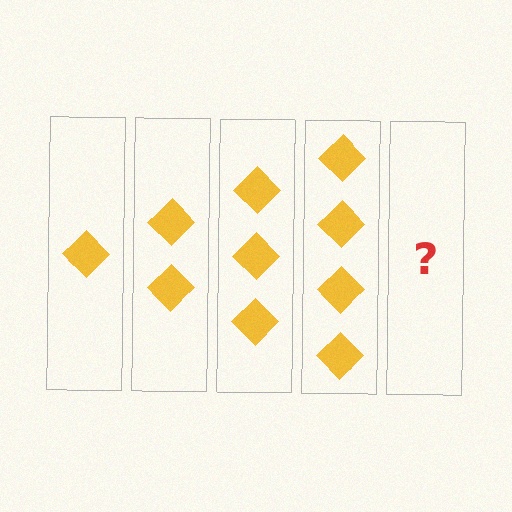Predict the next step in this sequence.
The next step is 5 diamonds.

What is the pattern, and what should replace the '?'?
The pattern is that each step adds one more diamond. The '?' should be 5 diamonds.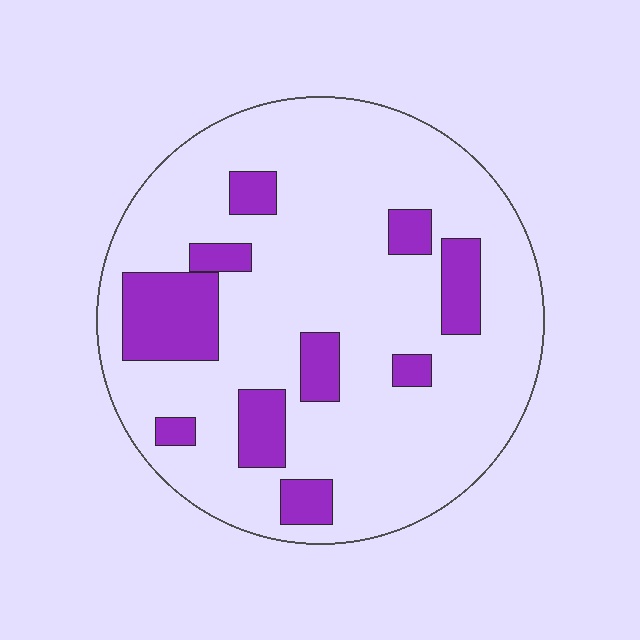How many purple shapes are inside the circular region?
10.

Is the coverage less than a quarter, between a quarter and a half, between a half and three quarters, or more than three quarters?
Less than a quarter.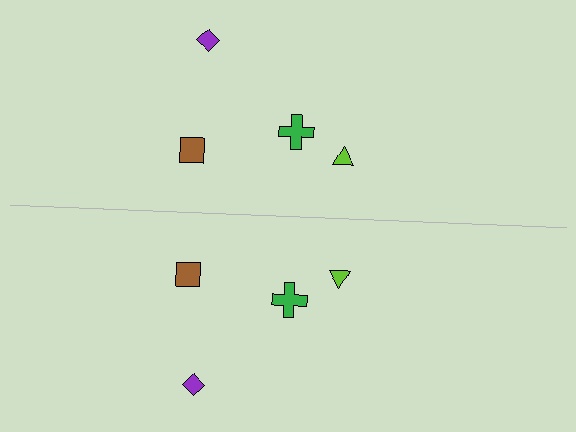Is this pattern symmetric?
Yes, this pattern has bilateral (reflection) symmetry.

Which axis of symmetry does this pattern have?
The pattern has a horizontal axis of symmetry running through the center of the image.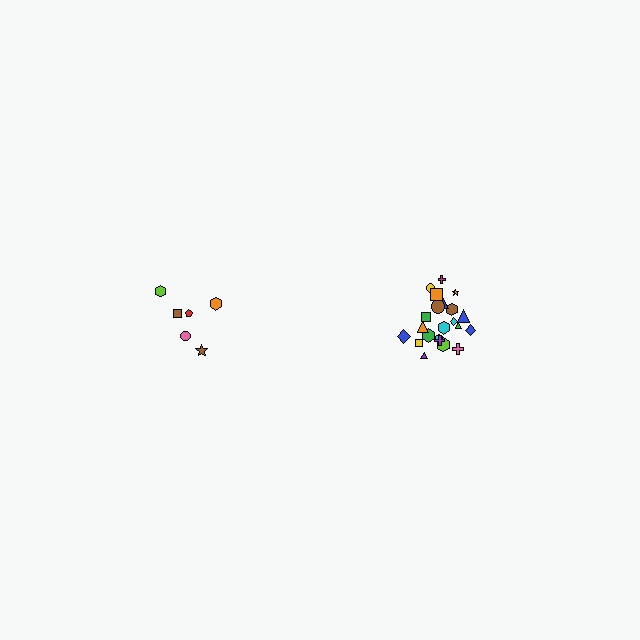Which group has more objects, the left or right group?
The right group.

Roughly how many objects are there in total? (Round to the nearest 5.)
Roughly 30 objects in total.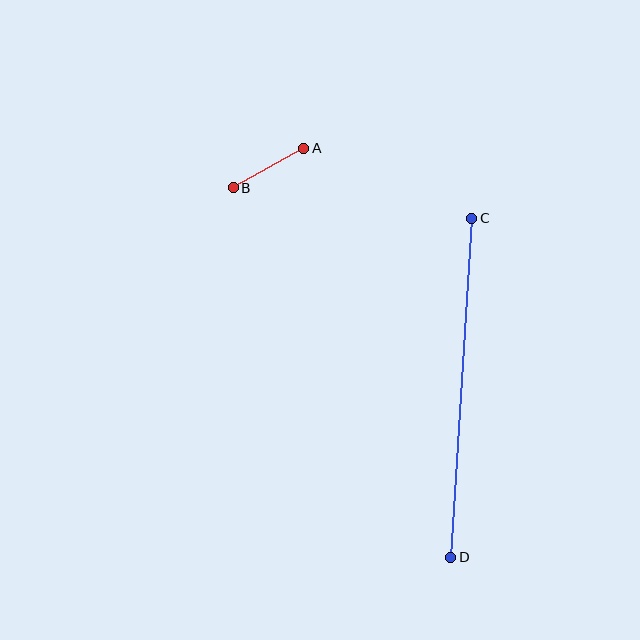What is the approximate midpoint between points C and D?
The midpoint is at approximately (461, 388) pixels.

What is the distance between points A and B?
The distance is approximately 81 pixels.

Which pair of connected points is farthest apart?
Points C and D are farthest apart.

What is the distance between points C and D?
The distance is approximately 340 pixels.